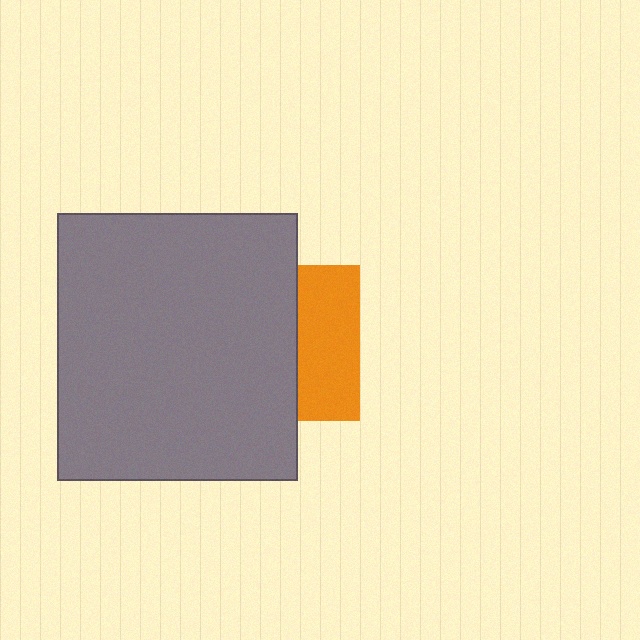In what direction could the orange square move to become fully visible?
The orange square could move right. That would shift it out from behind the gray rectangle entirely.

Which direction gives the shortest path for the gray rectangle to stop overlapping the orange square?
Moving left gives the shortest separation.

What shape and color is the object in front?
The object in front is a gray rectangle.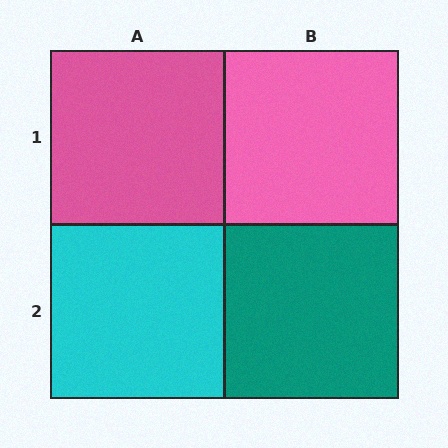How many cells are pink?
2 cells are pink.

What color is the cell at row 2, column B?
Teal.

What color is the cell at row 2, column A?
Cyan.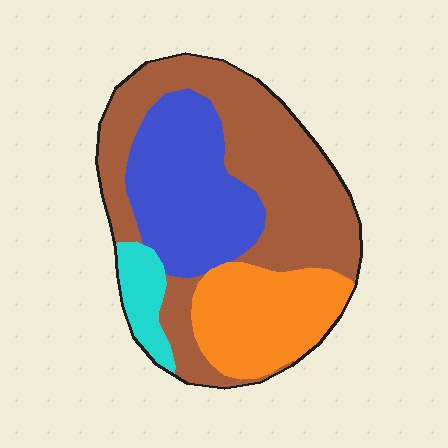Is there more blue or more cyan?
Blue.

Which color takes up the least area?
Cyan, at roughly 5%.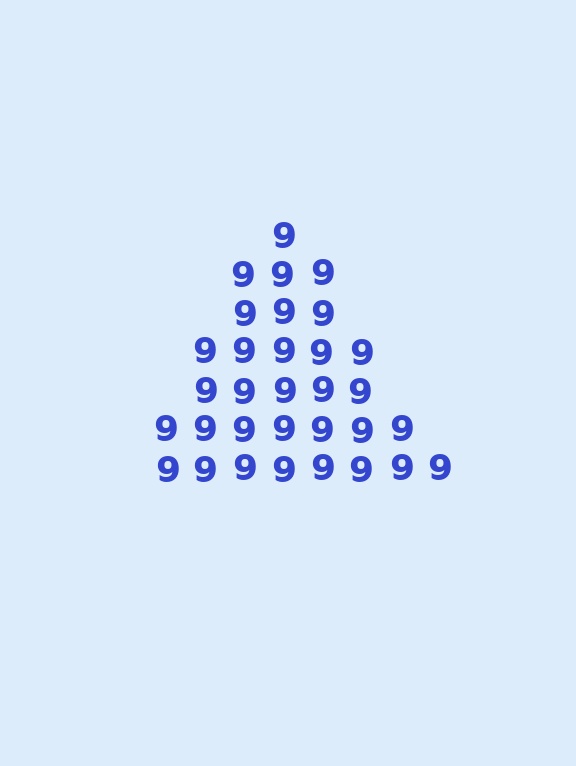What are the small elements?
The small elements are digit 9's.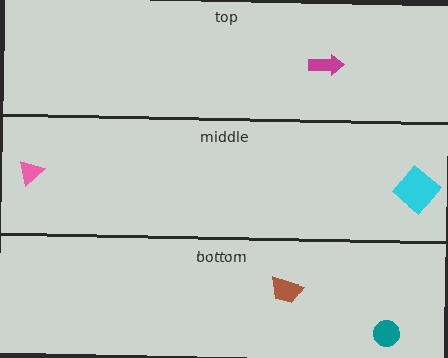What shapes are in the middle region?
The cyan diamond, the pink triangle.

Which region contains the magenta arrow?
The top region.